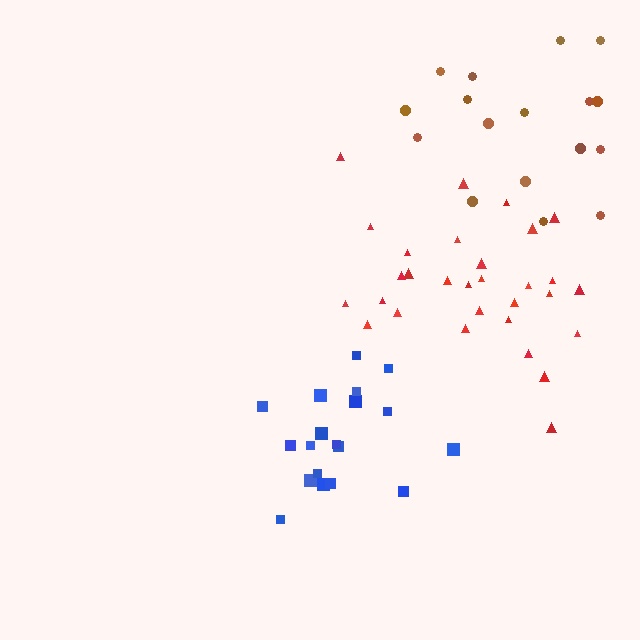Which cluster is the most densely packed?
Red.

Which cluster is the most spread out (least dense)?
Brown.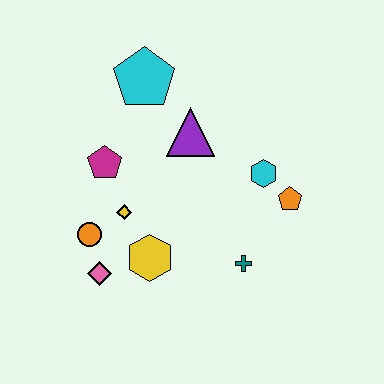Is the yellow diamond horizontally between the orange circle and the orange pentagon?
Yes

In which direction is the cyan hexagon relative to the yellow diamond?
The cyan hexagon is to the right of the yellow diamond.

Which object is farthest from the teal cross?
The cyan pentagon is farthest from the teal cross.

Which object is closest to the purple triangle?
The cyan pentagon is closest to the purple triangle.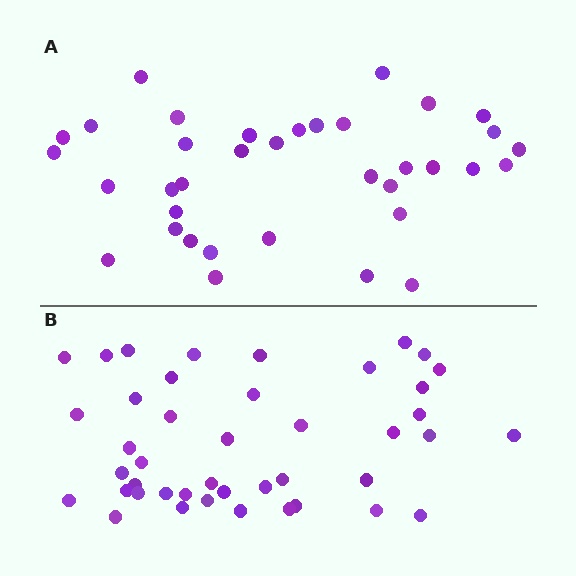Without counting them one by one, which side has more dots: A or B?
Region B (the bottom region) has more dots.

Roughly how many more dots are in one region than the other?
Region B has roughly 8 or so more dots than region A.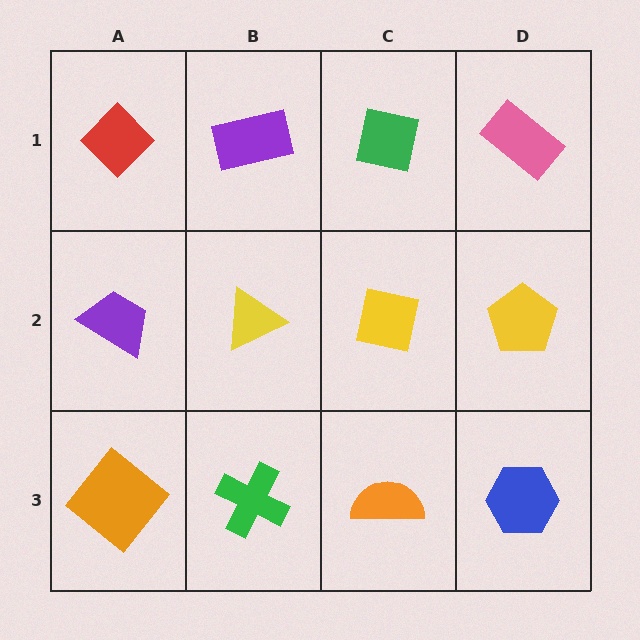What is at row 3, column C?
An orange semicircle.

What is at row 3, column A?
An orange diamond.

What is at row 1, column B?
A purple rectangle.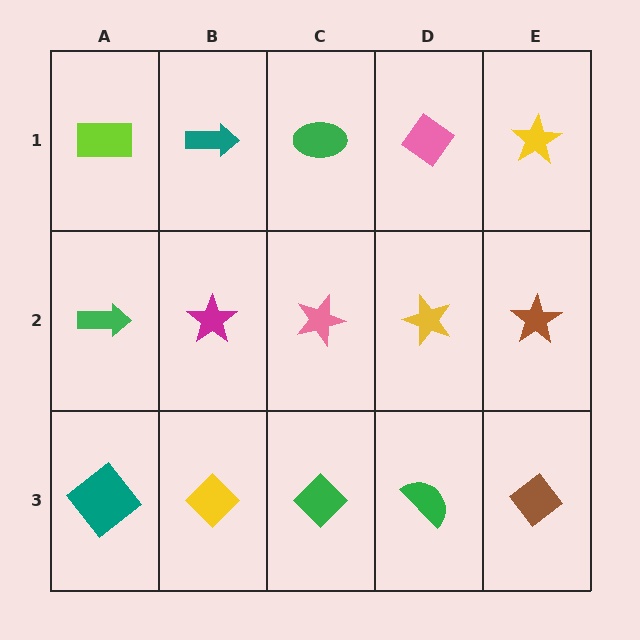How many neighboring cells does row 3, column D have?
3.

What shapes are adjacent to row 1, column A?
A green arrow (row 2, column A), a teal arrow (row 1, column B).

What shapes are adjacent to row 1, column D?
A yellow star (row 2, column D), a green ellipse (row 1, column C), a yellow star (row 1, column E).